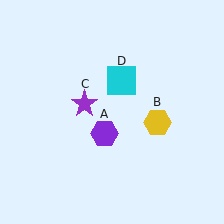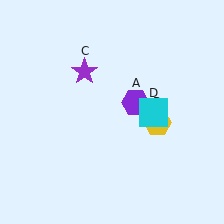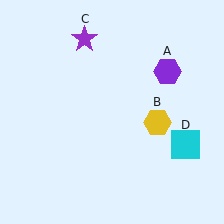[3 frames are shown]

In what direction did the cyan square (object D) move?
The cyan square (object D) moved down and to the right.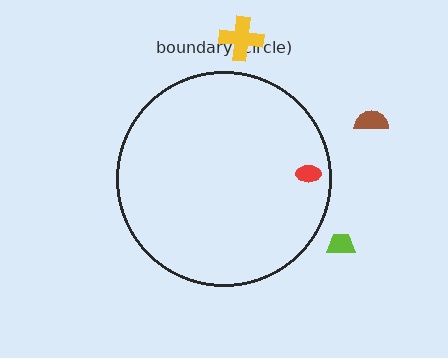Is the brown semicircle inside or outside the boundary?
Outside.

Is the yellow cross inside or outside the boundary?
Outside.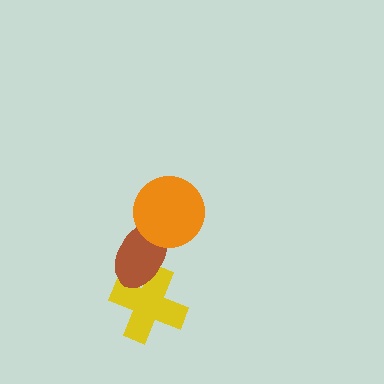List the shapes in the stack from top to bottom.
From top to bottom: the orange circle, the brown ellipse, the yellow cross.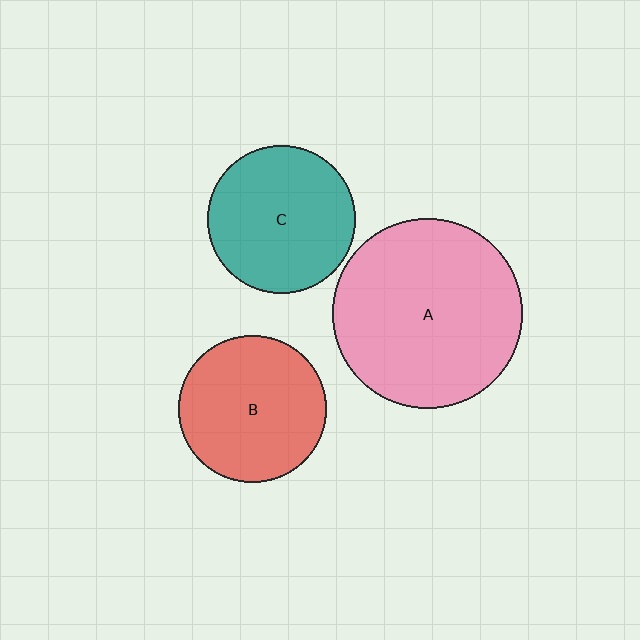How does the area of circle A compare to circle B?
Approximately 1.7 times.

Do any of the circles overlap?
No, none of the circles overlap.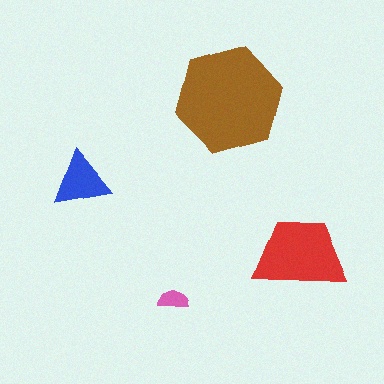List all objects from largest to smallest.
The brown hexagon, the red trapezoid, the blue triangle, the pink semicircle.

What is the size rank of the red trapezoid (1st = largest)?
2nd.